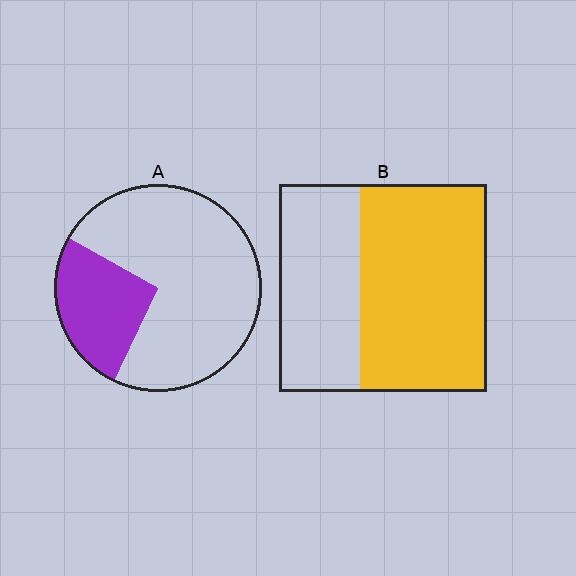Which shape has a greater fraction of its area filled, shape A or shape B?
Shape B.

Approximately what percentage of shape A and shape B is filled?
A is approximately 25% and B is approximately 60%.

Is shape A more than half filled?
No.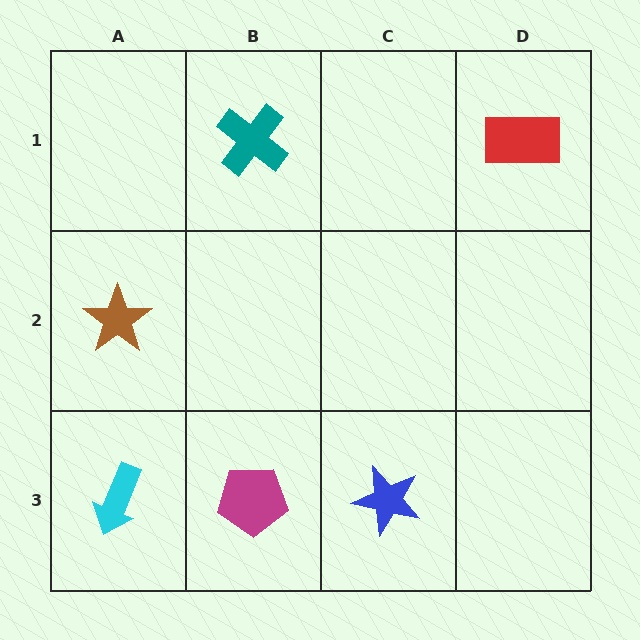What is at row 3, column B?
A magenta pentagon.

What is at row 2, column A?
A brown star.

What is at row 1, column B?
A teal cross.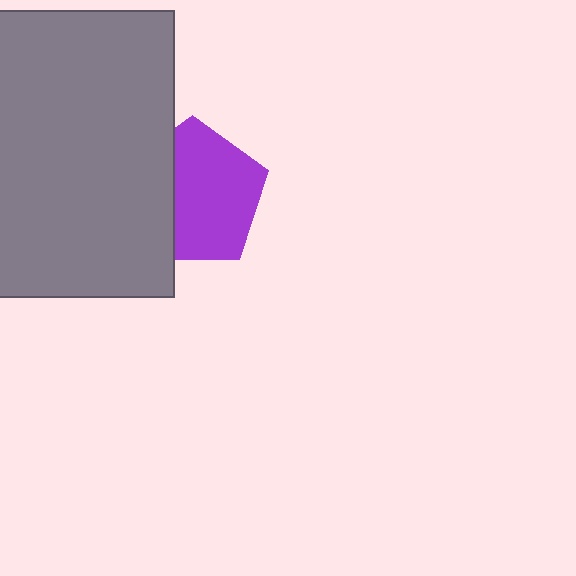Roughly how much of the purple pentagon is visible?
Most of it is visible (roughly 65%).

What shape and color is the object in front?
The object in front is a gray rectangle.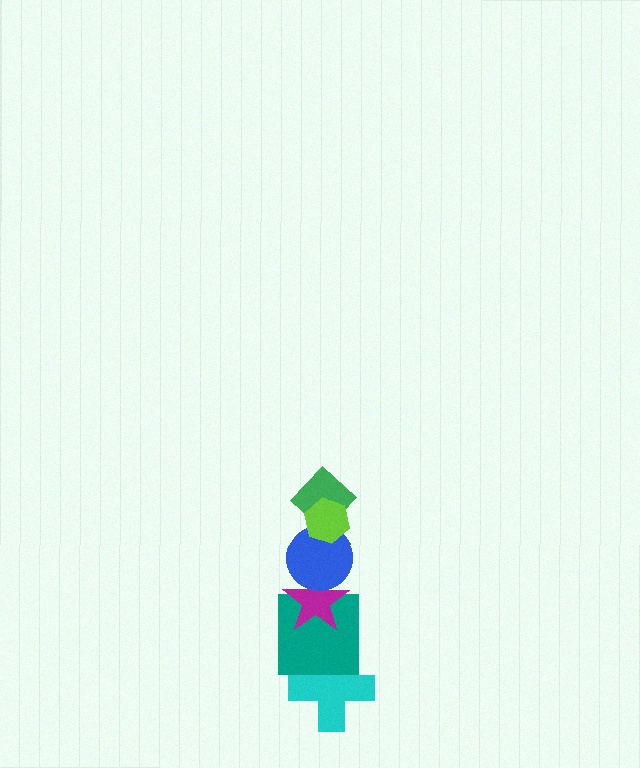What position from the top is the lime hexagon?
The lime hexagon is 1st from the top.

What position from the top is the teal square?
The teal square is 5th from the top.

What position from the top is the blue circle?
The blue circle is 3rd from the top.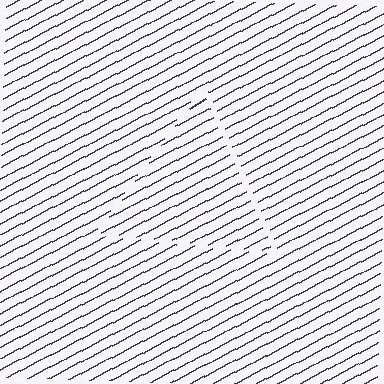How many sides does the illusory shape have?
3 sides — the line-ends trace a triangle.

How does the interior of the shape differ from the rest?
The interior of the shape contains the same grating, shifted by half a period — the contour is defined by the phase discontinuity where line-ends from the inner and outer gratings abut.